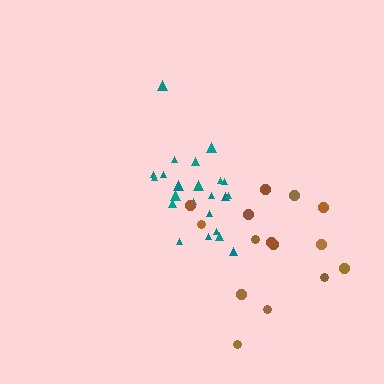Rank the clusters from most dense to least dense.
teal, brown.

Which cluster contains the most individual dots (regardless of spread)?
Teal (23).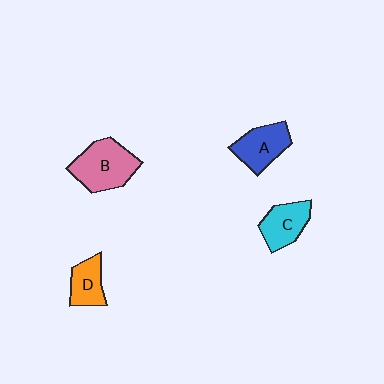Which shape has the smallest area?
Shape D (orange).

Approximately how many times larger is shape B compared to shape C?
Approximately 1.4 times.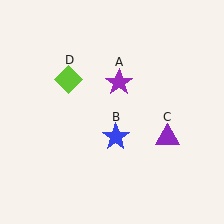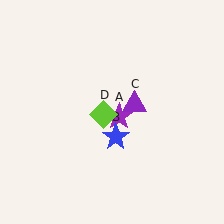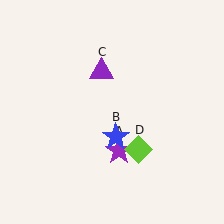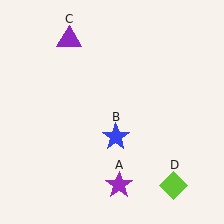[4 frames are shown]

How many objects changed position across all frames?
3 objects changed position: purple star (object A), purple triangle (object C), lime diamond (object D).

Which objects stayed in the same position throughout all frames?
Blue star (object B) remained stationary.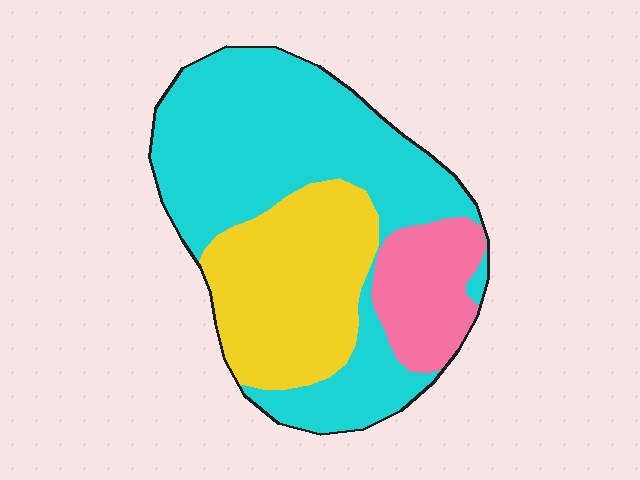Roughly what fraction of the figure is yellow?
Yellow covers around 30% of the figure.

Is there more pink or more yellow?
Yellow.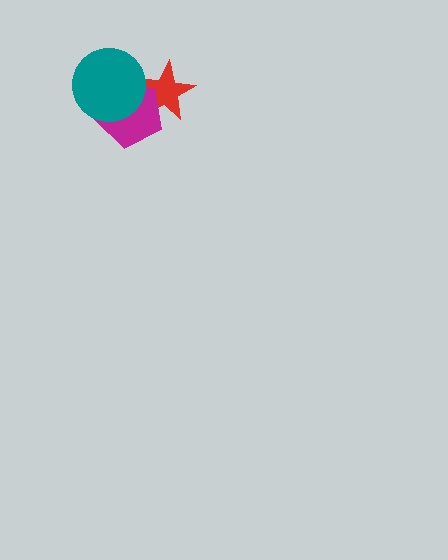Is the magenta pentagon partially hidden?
Yes, it is partially covered by another shape.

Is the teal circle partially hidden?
No, no other shape covers it.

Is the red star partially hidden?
Yes, it is partially covered by another shape.